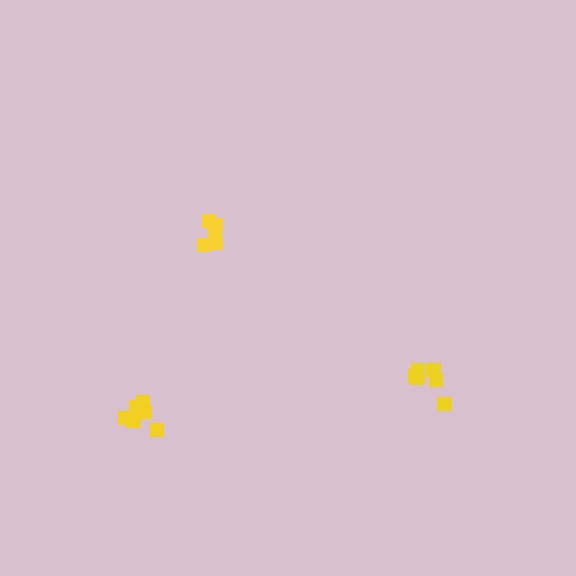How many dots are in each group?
Group 1: 7 dots, Group 2: 6 dots, Group 3: 5 dots (18 total).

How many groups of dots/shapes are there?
There are 3 groups.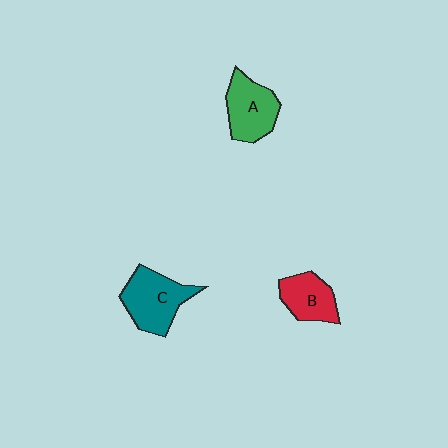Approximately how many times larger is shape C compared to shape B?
Approximately 1.4 times.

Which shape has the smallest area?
Shape B (red).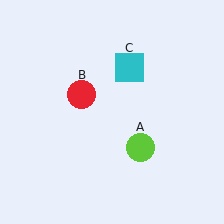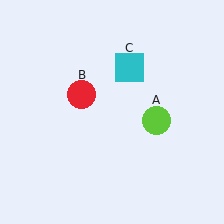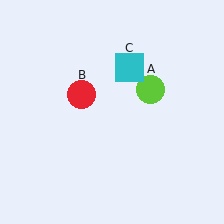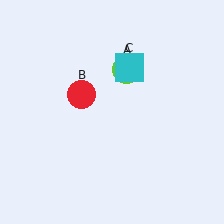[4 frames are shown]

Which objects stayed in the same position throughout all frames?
Red circle (object B) and cyan square (object C) remained stationary.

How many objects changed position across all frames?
1 object changed position: lime circle (object A).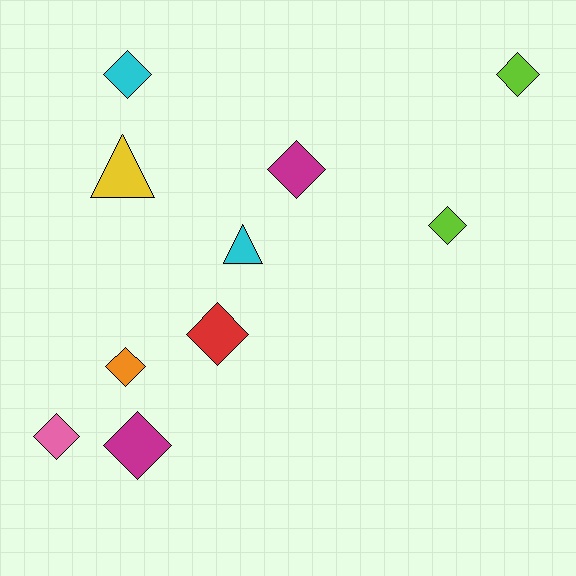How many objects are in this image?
There are 10 objects.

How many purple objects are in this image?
There are no purple objects.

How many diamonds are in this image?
There are 8 diamonds.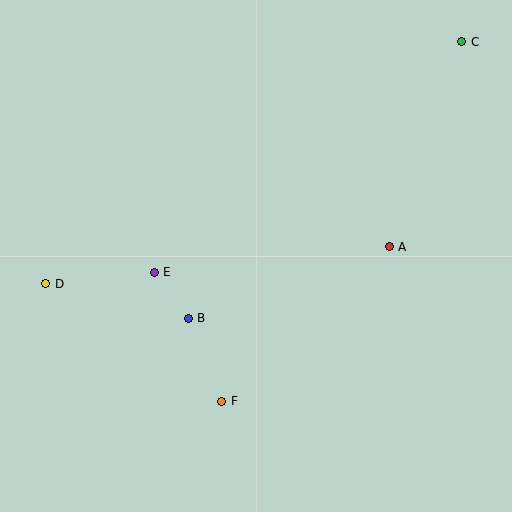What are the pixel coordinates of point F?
Point F is at (222, 401).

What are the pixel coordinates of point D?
Point D is at (46, 284).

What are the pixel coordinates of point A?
Point A is at (389, 247).